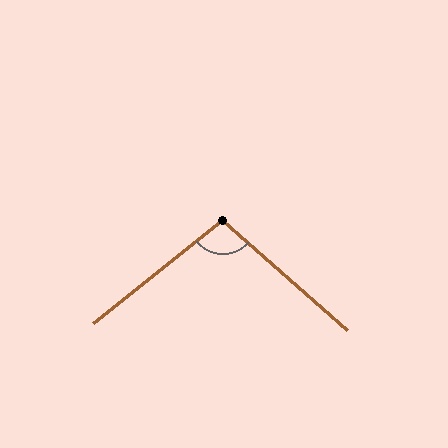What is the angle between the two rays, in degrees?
Approximately 100 degrees.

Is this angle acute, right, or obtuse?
It is obtuse.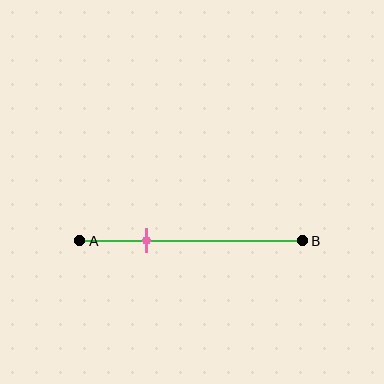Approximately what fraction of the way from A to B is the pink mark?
The pink mark is approximately 30% of the way from A to B.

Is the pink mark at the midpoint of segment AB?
No, the mark is at about 30% from A, not at the 50% midpoint.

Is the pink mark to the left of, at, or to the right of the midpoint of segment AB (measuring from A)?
The pink mark is to the left of the midpoint of segment AB.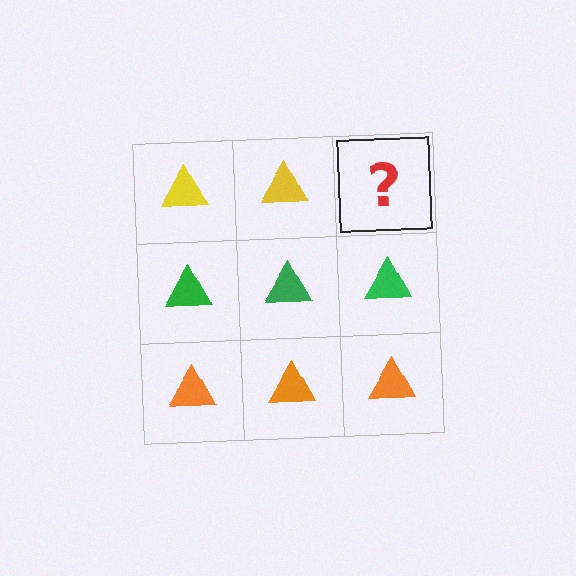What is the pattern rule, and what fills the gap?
The rule is that each row has a consistent color. The gap should be filled with a yellow triangle.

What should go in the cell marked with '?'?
The missing cell should contain a yellow triangle.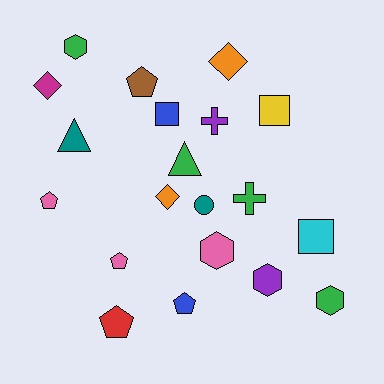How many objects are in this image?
There are 20 objects.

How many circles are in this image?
There is 1 circle.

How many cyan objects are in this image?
There is 1 cyan object.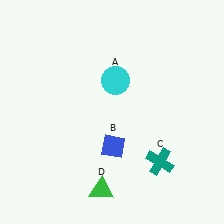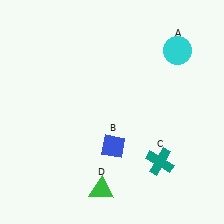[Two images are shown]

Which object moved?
The cyan circle (A) moved right.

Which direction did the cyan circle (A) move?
The cyan circle (A) moved right.